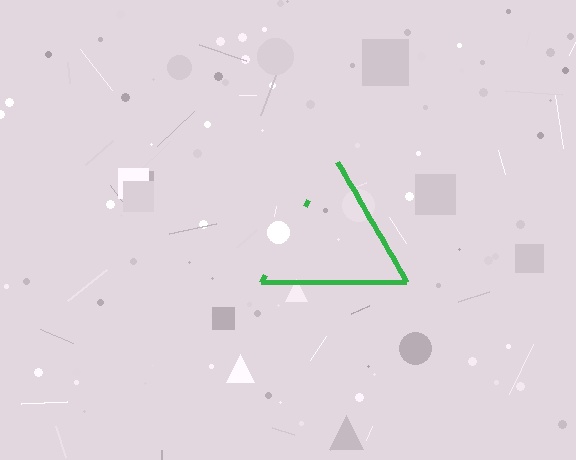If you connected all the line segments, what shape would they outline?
They would outline a triangle.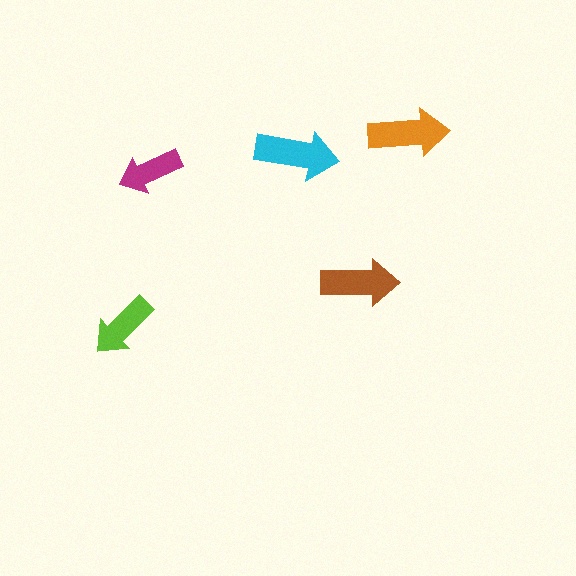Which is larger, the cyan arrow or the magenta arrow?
The cyan one.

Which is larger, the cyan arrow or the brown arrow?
The cyan one.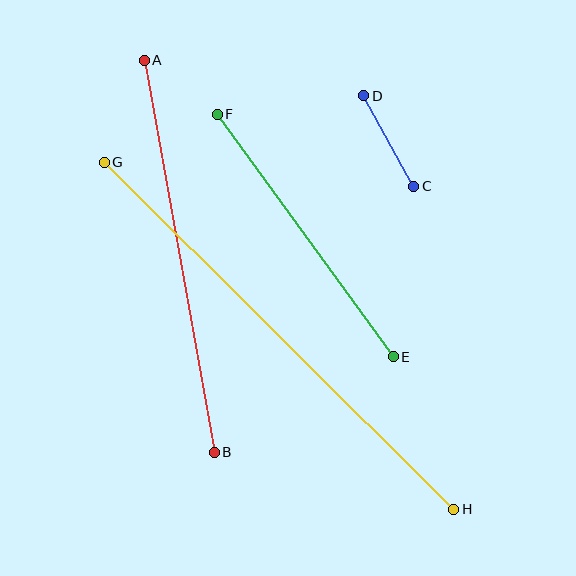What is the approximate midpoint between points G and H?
The midpoint is at approximately (279, 336) pixels.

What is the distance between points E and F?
The distance is approximately 300 pixels.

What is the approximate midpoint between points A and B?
The midpoint is at approximately (179, 256) pixels.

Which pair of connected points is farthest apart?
Points G and H are farthest apart.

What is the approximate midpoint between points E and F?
The midpoint is at approximately (305, 235) pixels.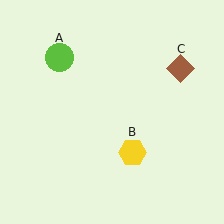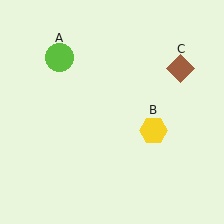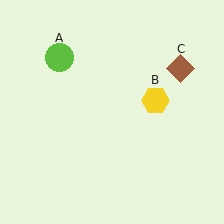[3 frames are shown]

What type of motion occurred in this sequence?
The yellow hexagon (object B) rotated counterclockwise around the center of the scene.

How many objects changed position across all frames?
1 object changed position: yellow hexagon (object B).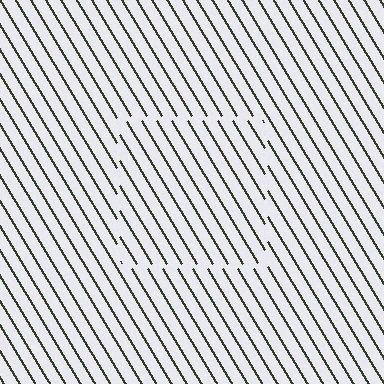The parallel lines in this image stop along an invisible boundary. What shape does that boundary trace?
An illusory square. The interior of the shape contains the same grating, shifted by half a period — the contour is defined by the phase discontinuity where line-ends from the inner and outer gratings abut.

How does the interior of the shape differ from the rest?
The interior of the shape contains the same grating, shifted by half a period — the contour is defined by the phase discontinuity where line-ends from the inner and outer gratings abut.